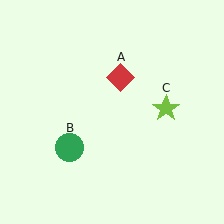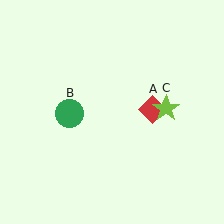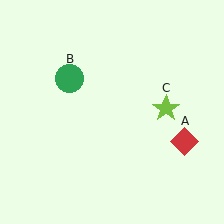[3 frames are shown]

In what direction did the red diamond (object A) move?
The red diamond (object A) moved down and to the right.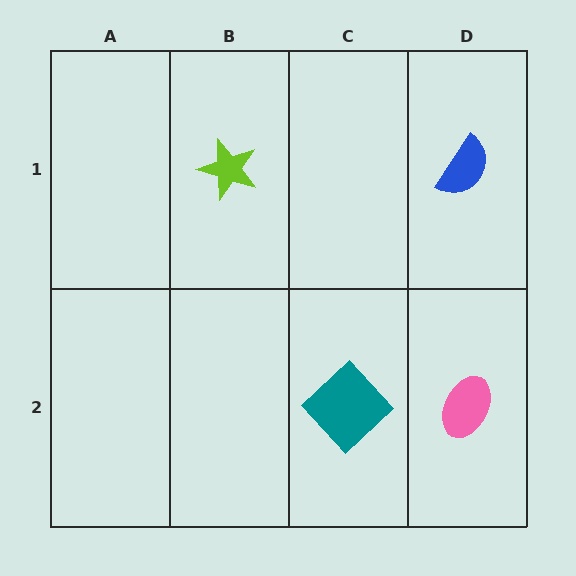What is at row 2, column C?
A teal diamond.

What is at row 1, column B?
A lime star.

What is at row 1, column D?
A blue semicircle.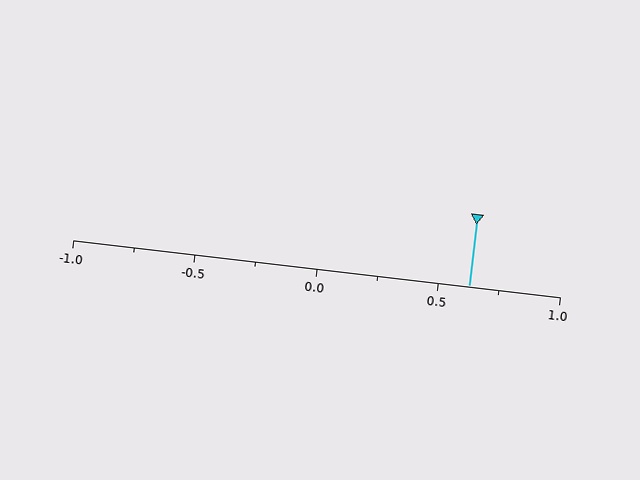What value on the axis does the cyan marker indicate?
The marker indicates approximately 0.62.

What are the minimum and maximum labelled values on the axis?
The axis runs from -1.0 to 1.0.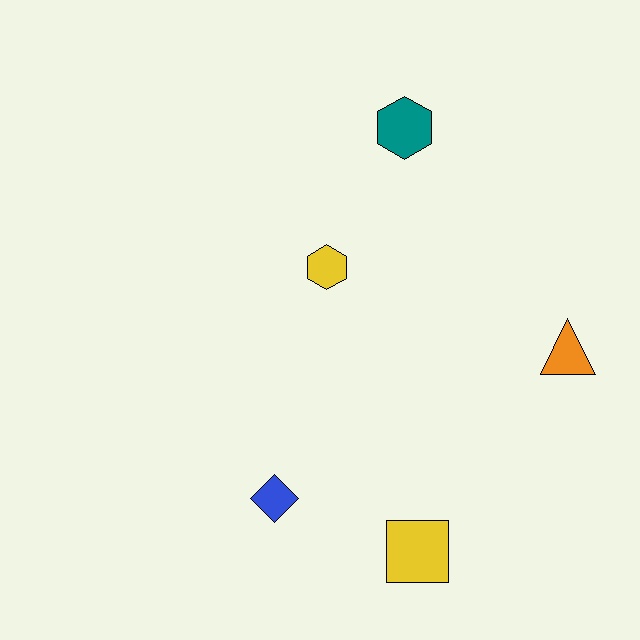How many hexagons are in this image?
There are 2 hexagons.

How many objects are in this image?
There are 5 objects.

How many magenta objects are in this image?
There are no magenta objects.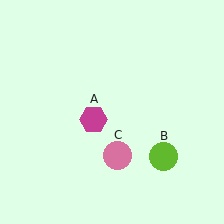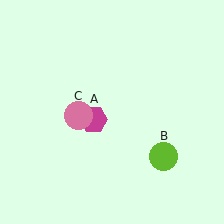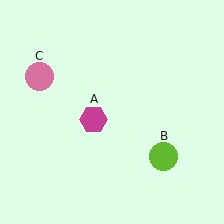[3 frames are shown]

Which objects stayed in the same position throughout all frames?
Magenta hexagon (object A) and lime circle (object B) remained stationary.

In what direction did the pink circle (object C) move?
The pink circle (object C) moved up and to the left.